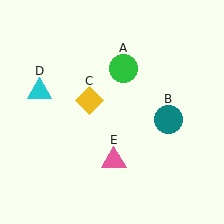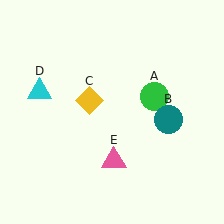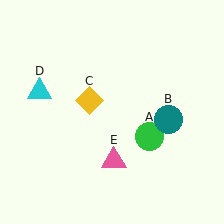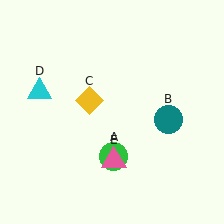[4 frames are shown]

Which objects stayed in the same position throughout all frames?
Teal circle (object B) and yellow diamond (object C) and cyan triangle (object D) and pink triangle (object E) remained stationary.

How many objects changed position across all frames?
1 object changed position: green circle (object A).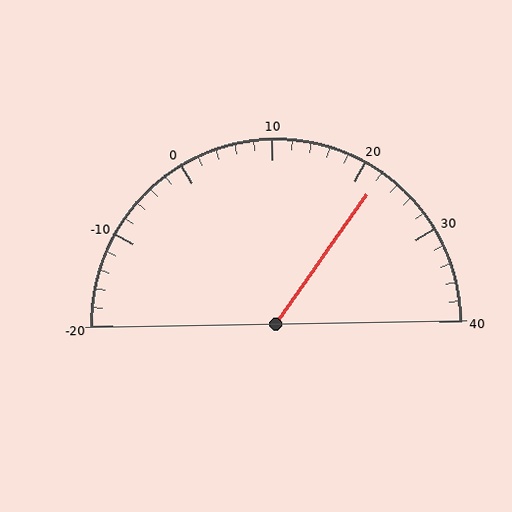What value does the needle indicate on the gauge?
The needle indicates approximately 22.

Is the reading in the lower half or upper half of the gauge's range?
The reading is in the upper half of the range (-20 to 40).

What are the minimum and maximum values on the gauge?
The gauge ranges from -20 to 40.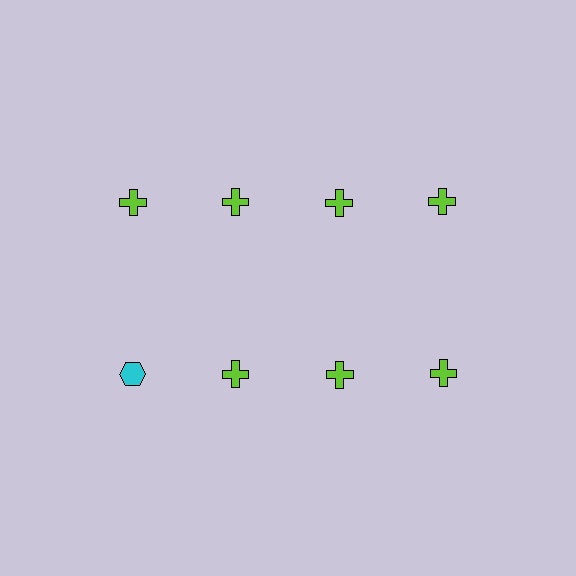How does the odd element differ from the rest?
It differs in both color (cyan instead of lime) and shape (hexagon instead of cross).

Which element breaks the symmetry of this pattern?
The cyan hexagon in the second row, leftmost column breaks the symmetry. All other shapes are lime crosses.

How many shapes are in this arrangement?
There are 8 shapes arranged in a grid pattern.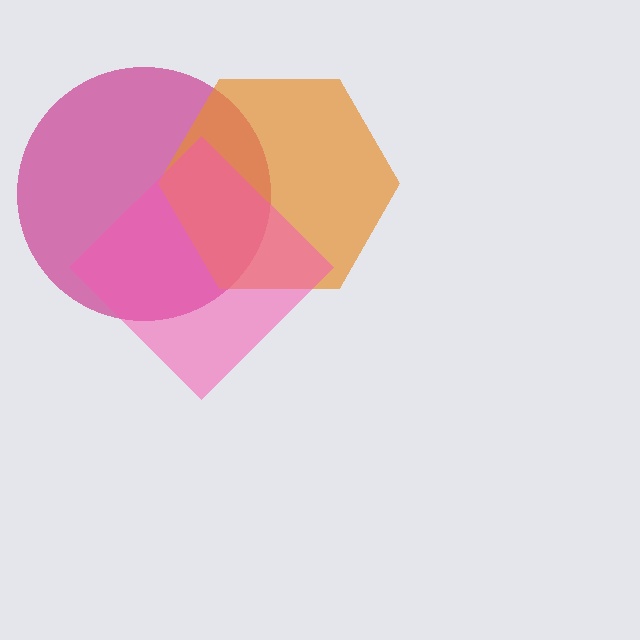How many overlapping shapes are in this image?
There are 3 overlapping shapes in the image.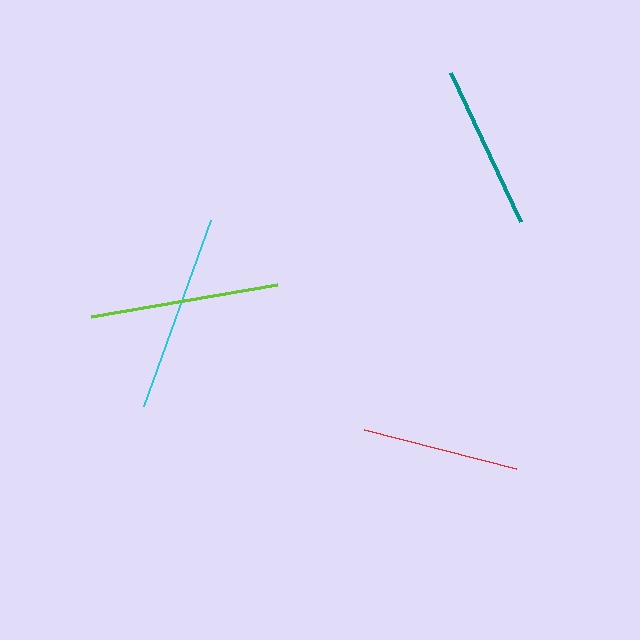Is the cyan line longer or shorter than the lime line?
The cyan line is longer than the lime line.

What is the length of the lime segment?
The lime segment is approximately 189 pixels long.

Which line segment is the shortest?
The red line is the shortest at approximately 157 pixels.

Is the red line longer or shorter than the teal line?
The teal line is longer than the red line.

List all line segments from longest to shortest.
From longest to shortest: cyan, lime, teal, red.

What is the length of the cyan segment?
The cyan segment is approximately 197 pixels long.